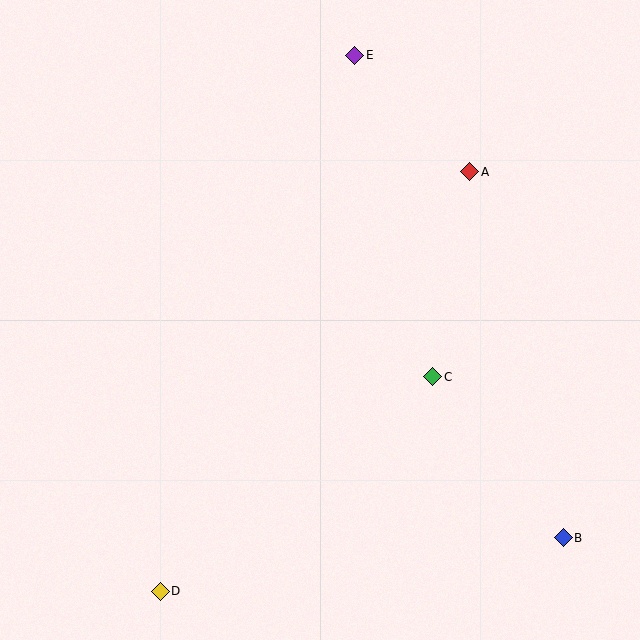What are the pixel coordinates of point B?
Point B is at (563, 538).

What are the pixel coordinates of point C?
Point C is at (433, 377).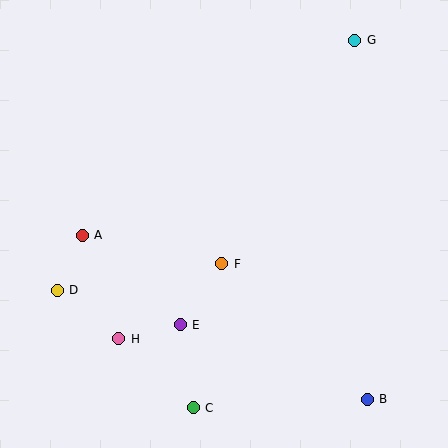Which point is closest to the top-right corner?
Point G is closest to the top-right corner.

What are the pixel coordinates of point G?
Point G is at (355, 40).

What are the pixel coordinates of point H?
Point H is at (119, 339).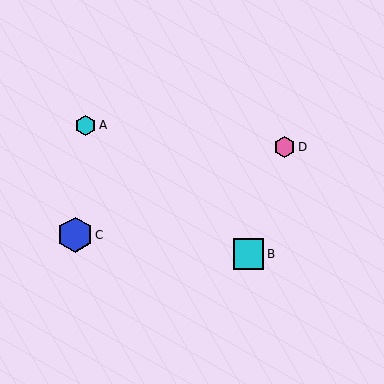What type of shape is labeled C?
Shape C is a blue hexagon.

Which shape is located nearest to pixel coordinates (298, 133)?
The pink hexagon (labeled D) at (285, 147) is nearest to that location.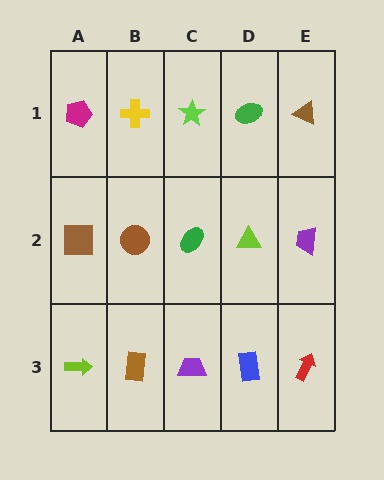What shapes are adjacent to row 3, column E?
A purple trapezoid (row 2, column E), a blue rectangle (row 3, column D).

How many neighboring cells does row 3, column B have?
3.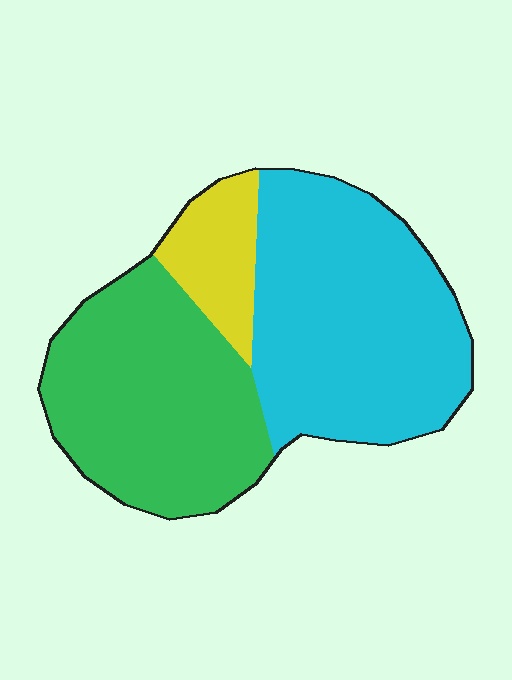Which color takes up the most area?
Cyan, at roughly 50%.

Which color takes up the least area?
Yellow, at roughly 10%.